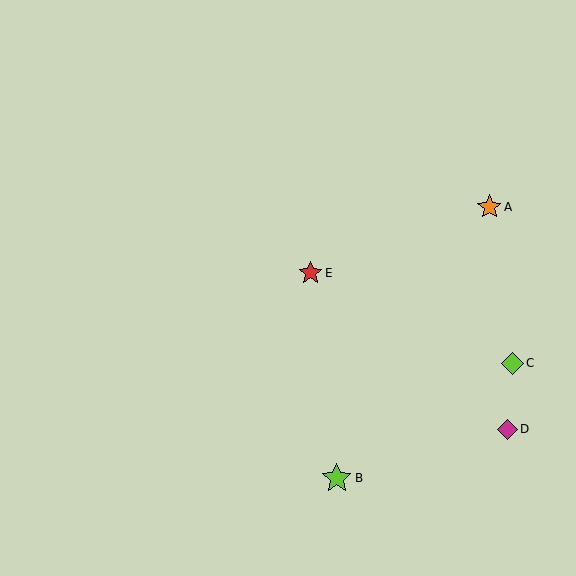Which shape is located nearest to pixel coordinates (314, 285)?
The red star (labeled E) at (310, 273) is nearest to that location.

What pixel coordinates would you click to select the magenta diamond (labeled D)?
Click at (507, 429) to select the magenta diamond D.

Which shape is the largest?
The lime star (labeled B) is the largest.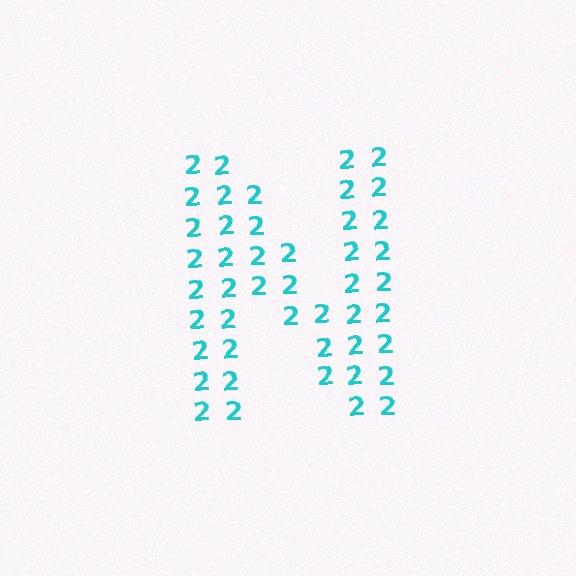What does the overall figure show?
The overall figure shows the letter N.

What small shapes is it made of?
It is made of small digit 2's.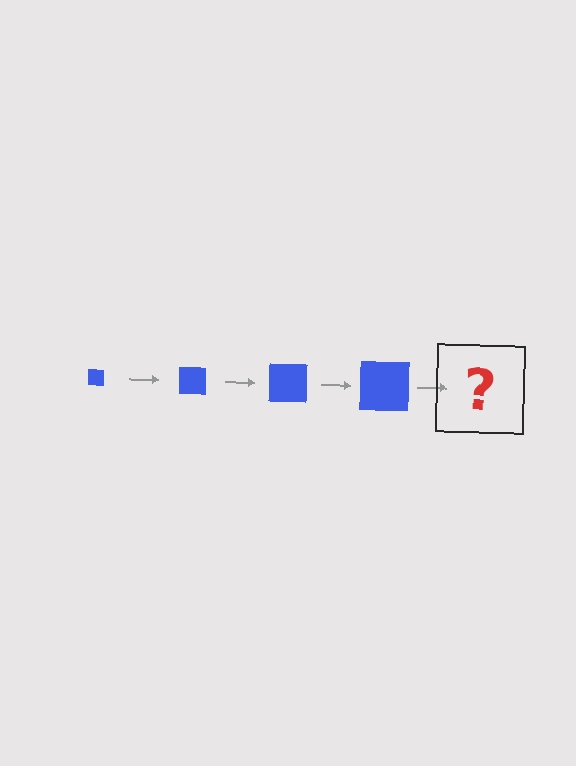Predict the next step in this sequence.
The next step is a blue square, larger than the previous one.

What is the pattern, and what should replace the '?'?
The pattern is that the square gets progressively larger each step. The '?' should be a blue square, larger than the previous one.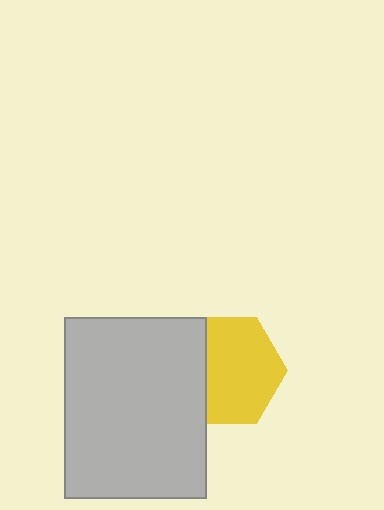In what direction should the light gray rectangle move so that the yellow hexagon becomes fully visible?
The light gray rectangle should move left. That is the shortest direction to clear the overlap and leave the yellow hexagon fully visible.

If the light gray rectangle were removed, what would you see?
You would see the complete yellow hexagon.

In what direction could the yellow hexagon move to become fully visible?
The yellow hexagon could move right. That would shift it out from behind the light gray rectangle entirely.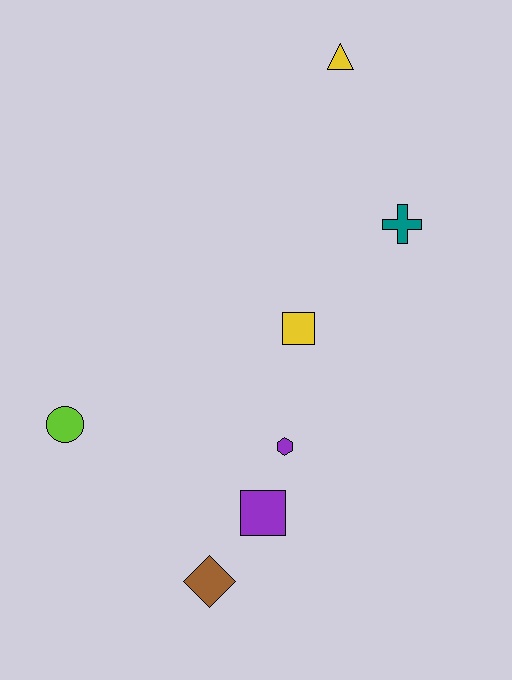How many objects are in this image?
There are 7 objects.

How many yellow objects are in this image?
There are 2 yellow objects.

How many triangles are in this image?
There is 1 triangle.